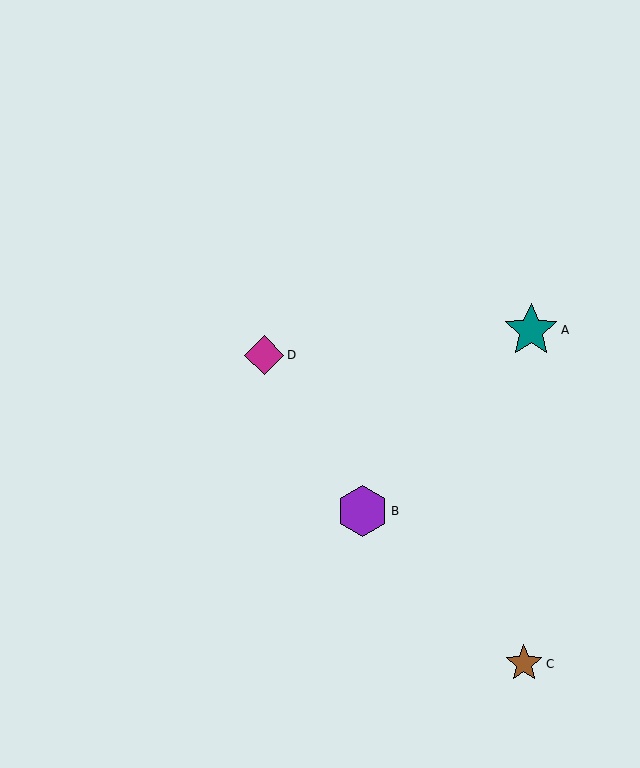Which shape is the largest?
The teal star (labeled A) is the largest.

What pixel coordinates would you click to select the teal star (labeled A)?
Click at (531, 330) to select the teal star A.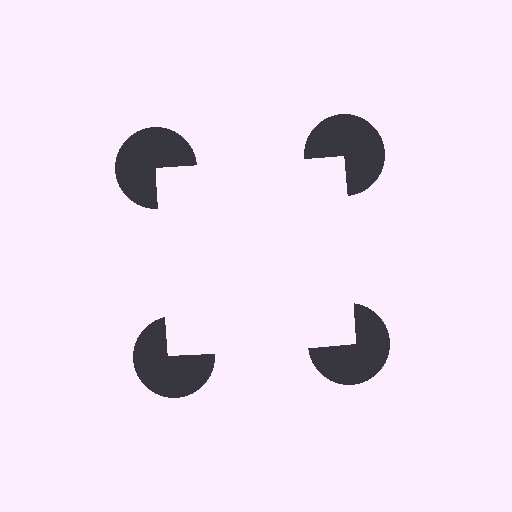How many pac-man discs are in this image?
There are 4 — one at each vertex of the illusory square.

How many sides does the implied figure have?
4 sides.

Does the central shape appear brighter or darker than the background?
It typically appears slightly brighter than the background, even though no actual brightness change is drawn.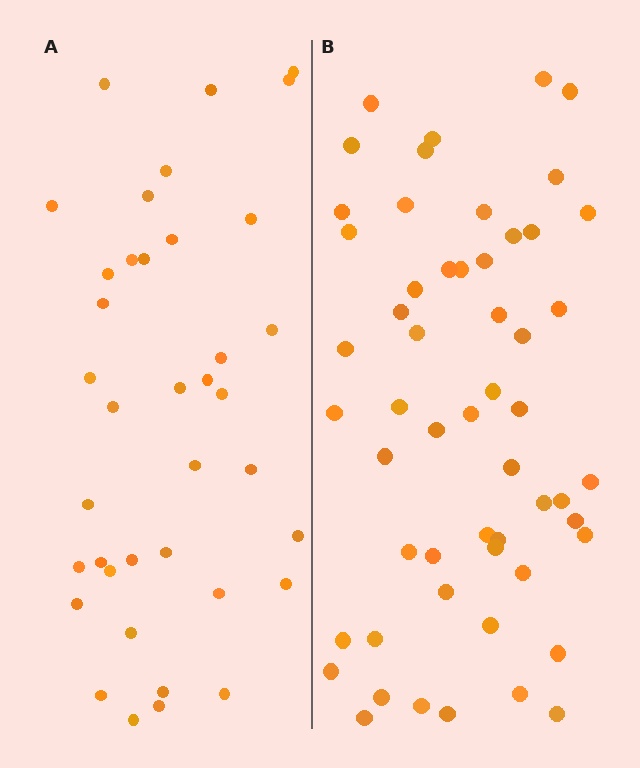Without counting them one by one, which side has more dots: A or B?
Region B (the right region) has more dots.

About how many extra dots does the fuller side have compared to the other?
Region B has approximately 15 more dots than region A.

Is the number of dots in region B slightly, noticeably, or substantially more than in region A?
Region B has noticeably more, but not dramatically so. The ratio is roughly 1.4 to 1.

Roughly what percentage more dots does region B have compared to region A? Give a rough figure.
About 45% more.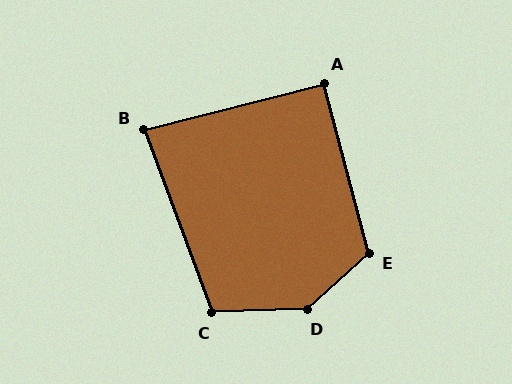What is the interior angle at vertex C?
Approximately 109 degrees (obtuse).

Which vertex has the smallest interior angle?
B, at approximately 84 degrees.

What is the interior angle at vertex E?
Approximately 118 degrees (obtuse).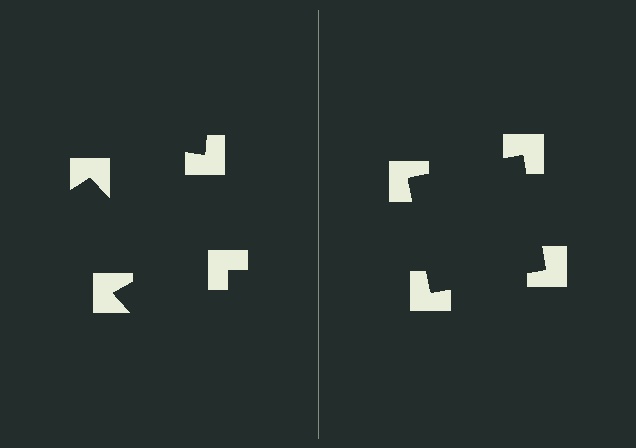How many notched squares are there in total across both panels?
8 — 4 on each side.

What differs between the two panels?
The notched squares are positioned identically on both sides; only the wedge orientations differ. On the right they align to a square; on the left they are misaligned.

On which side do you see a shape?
An illusory square appears on the right side. On the left side the wedge cuts are rotated, so no coherent shape forms.